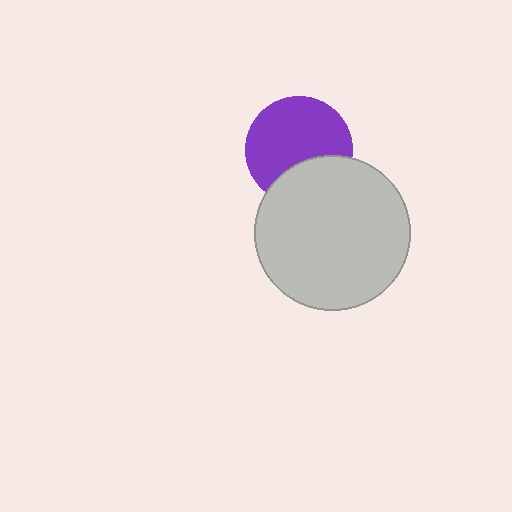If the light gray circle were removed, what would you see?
You would see the complete purple circle.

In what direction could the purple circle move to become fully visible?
The purple circle could move up. That would shift it out from behind the light gray circle entirely.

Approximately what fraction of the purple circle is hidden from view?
Roughly 30% of the purple circle is hidden behind the light gray circle.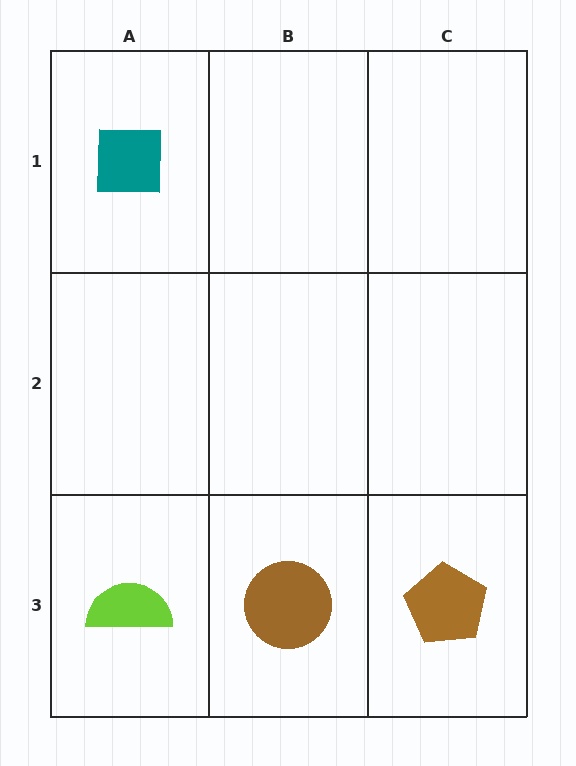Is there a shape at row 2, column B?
No, that cell is empty.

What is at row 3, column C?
A brown pentagon.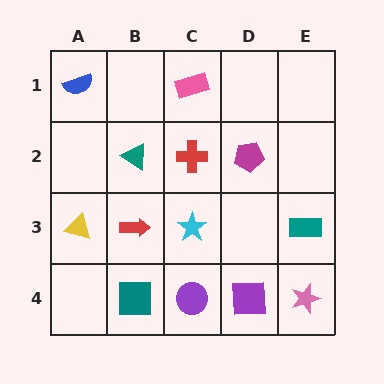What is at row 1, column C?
A pink rectangle.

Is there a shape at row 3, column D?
No, that cell is empty.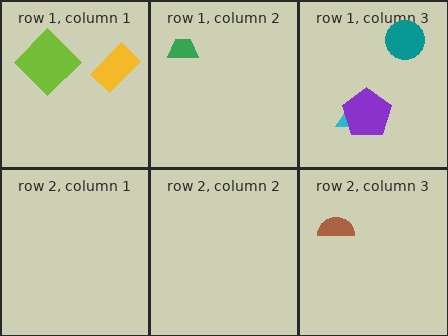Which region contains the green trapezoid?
The row 1, column 2 region.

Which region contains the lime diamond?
The row 1, column 1 region.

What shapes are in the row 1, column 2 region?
The green trapezoid.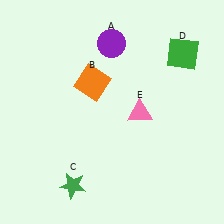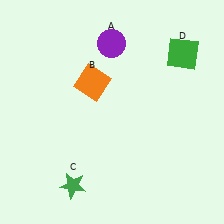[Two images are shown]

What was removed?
The pink triangle (E) was removed in Image 2.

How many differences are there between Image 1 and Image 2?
There is 1 difference between the two images.